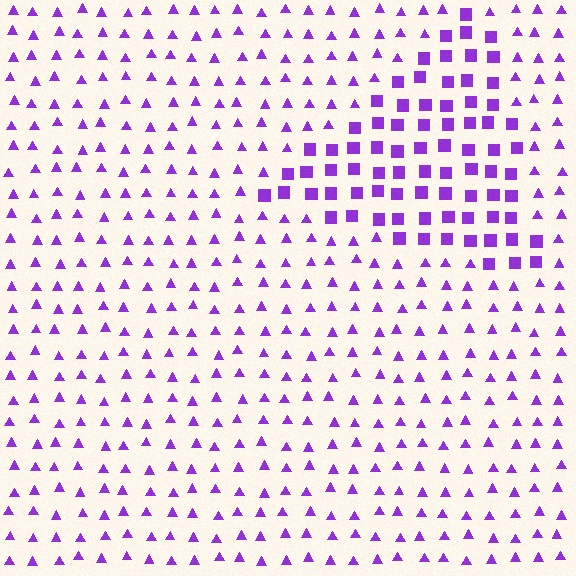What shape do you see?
I see a triangle.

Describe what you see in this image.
The image is filled with small purple elements arranged in a uniform grid. A triangle-shaped region contains squares, while the surrounding area contains triangles. The boundary is defined purely by the change in element shape.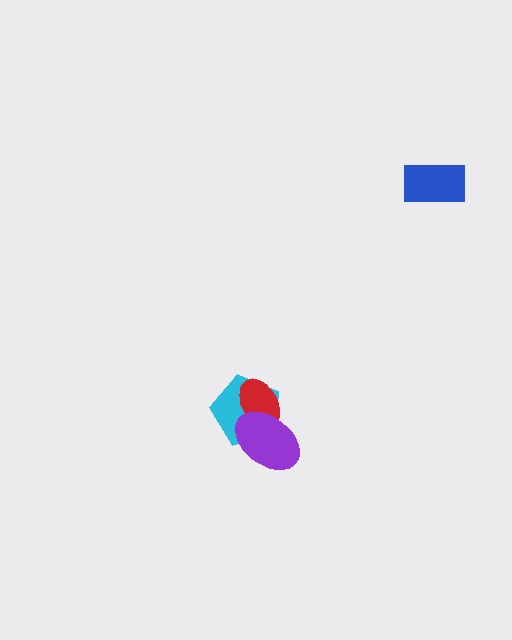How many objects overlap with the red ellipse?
2 objects overlap with the red ellipse.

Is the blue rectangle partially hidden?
No, no other shape covers it.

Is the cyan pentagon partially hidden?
Yes, it is partially covered by another shape.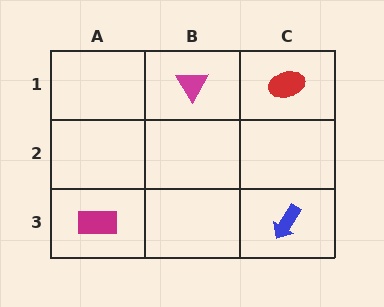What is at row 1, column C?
A red ellipse.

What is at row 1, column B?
A magenta triangle.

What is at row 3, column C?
A blue arrow.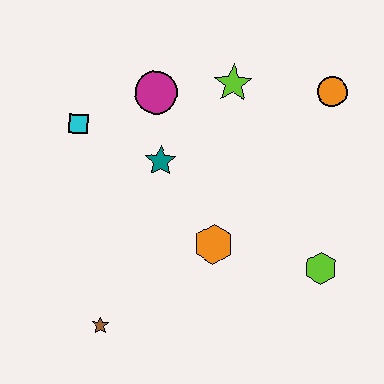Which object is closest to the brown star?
The orange hexagon is closest to the brown star.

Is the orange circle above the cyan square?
Yes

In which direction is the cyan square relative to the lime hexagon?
The cyan square is to the left of the lime hexagon.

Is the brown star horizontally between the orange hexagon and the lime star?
No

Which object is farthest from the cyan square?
The lime hexagon is farthest from the cyan square.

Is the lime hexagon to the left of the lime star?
No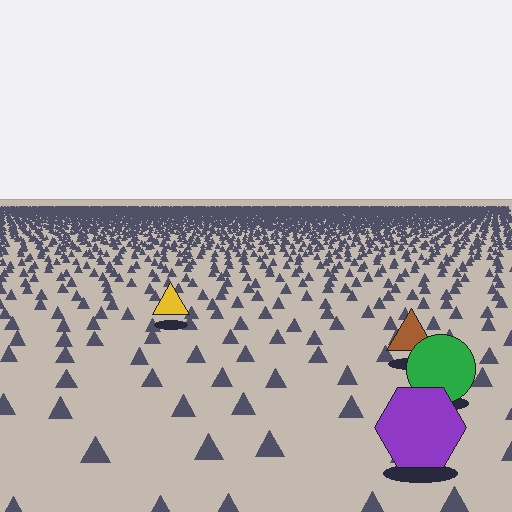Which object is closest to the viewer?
The purple hexagon is closest. The texture marks near it are larger and more spread out.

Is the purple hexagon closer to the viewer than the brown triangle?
Yes. The purple hexagon is closer — you can tell from the texture gradient: the ground texture is coarser near it.